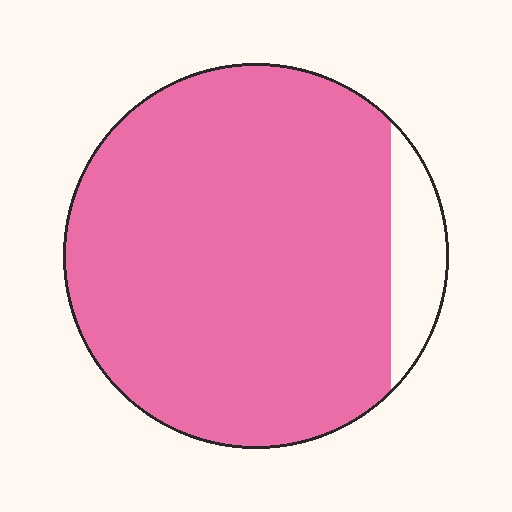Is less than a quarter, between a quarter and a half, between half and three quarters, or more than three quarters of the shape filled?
More than three quarters.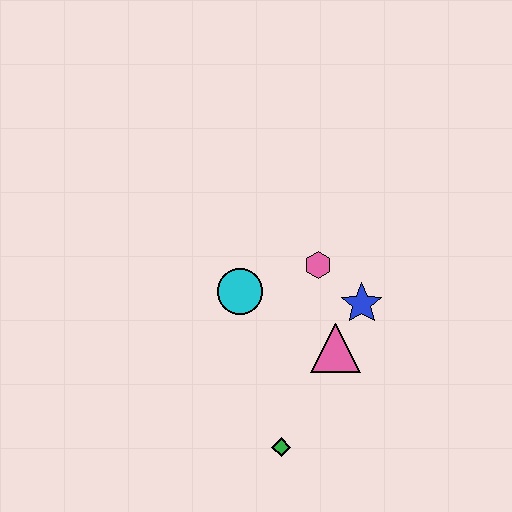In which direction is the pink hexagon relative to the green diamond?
The pink hexagon is above the green diamond.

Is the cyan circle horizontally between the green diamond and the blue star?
No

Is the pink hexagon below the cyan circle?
No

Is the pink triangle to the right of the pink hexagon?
Yes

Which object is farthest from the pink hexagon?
The green diamond is farthest from the pink hexagon.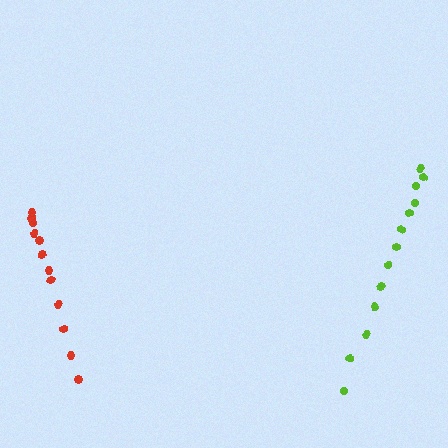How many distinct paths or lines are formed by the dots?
There are 2 distinct paths.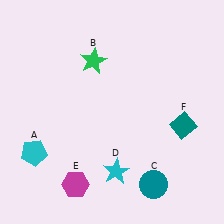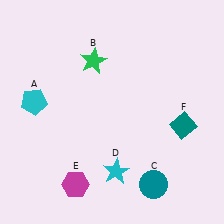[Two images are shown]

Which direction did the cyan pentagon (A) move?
The cyan pentagon (A) moved up.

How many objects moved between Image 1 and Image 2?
1 object moved between the two images.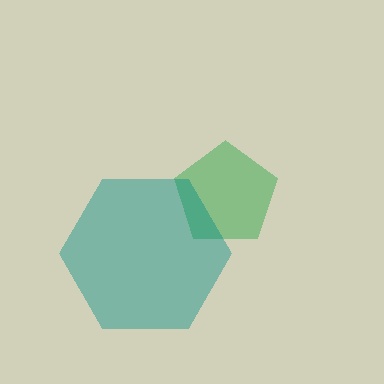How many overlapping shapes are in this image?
There are 2 overlapping shapes in the image.